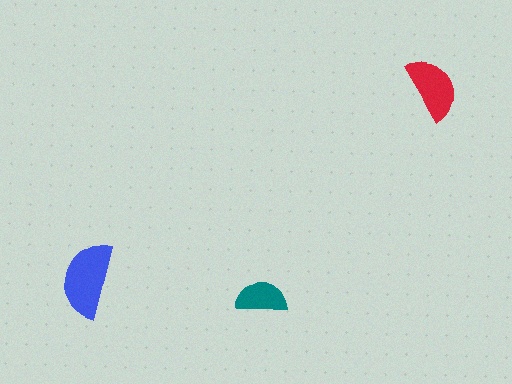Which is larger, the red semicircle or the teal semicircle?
The red one.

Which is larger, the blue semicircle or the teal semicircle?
The blue one.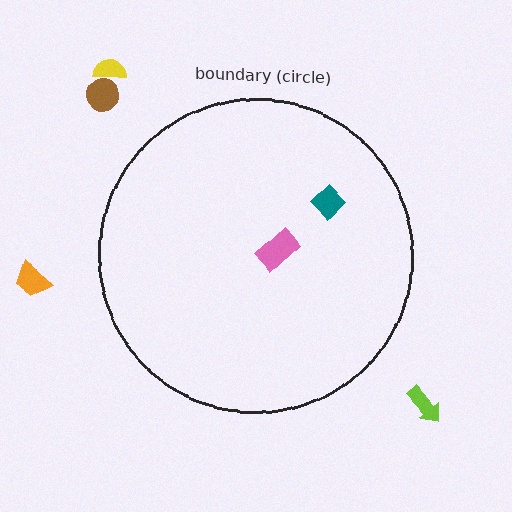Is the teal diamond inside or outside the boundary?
Inside.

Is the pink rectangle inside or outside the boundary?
Inside.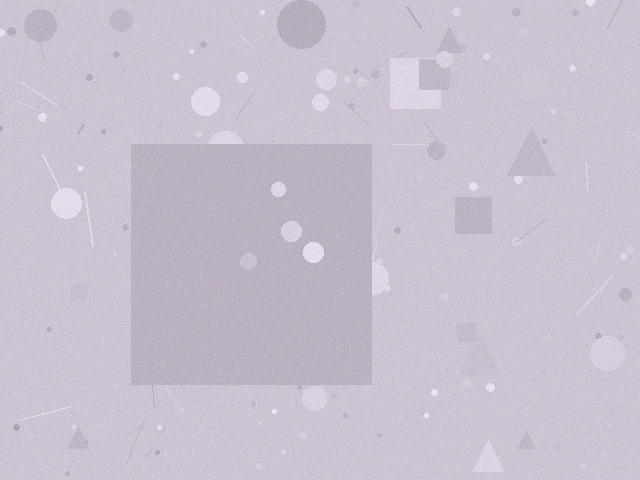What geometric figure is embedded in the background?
A square is embedded in the background.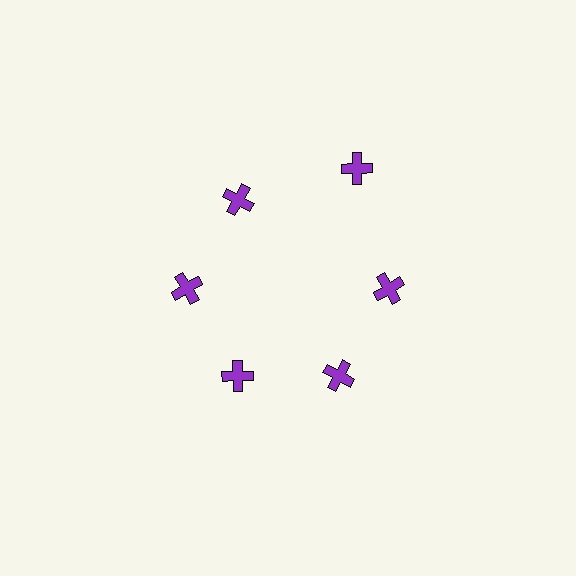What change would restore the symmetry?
The symmetry would be restored by moving it inward, back onto the ring so that all 6 crosses sit at equal angles and equal distance from the center.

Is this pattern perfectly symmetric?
No. The 6 purple crosses are arranged in a ring, but one element near the 1 o'clock position is pushed outward from the center, breaking the 6-fold rotational symmetry.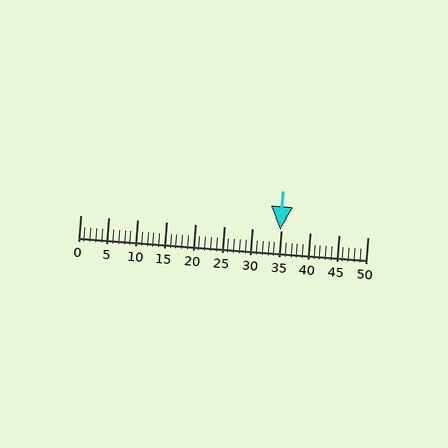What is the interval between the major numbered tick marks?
The major tick marks are spaced 5 units apart.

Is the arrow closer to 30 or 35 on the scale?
The arrow is closer to 35.